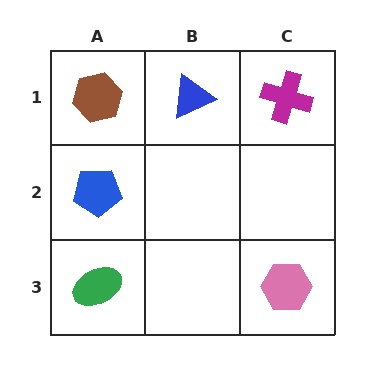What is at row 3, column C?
A pink hexagon.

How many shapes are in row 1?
3 shapes.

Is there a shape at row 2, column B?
No, that cell is empty.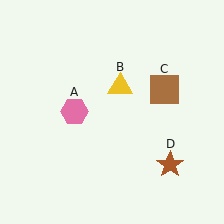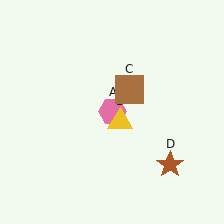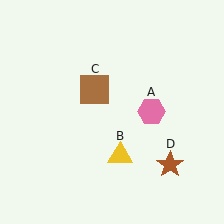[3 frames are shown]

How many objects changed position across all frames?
3 objects changed position: pink hexagon (object A), yellow triangle (object B), brown square (object C).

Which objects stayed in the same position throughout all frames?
Brown star (object D) remained stationary.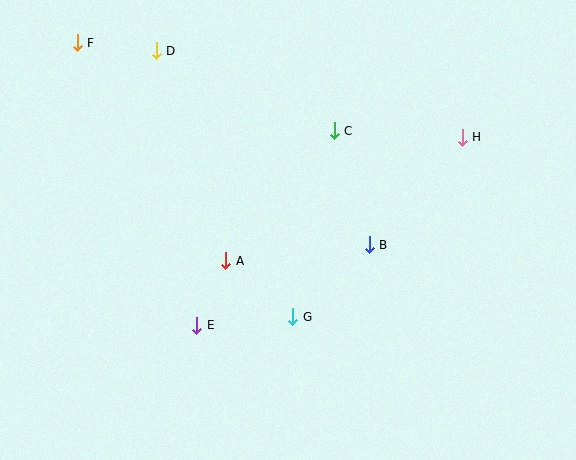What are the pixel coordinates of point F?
Point F is at (77, 43).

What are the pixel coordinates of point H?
Point H is at (462, 137).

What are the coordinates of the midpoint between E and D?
The midpoint between E and D is at (177, 188).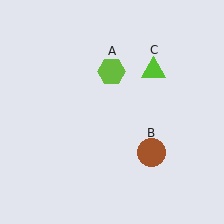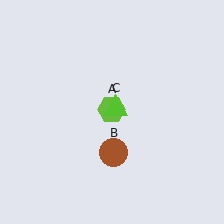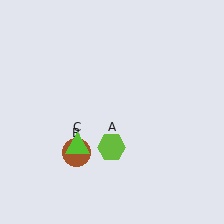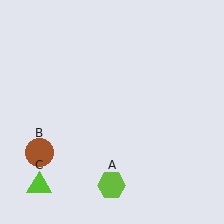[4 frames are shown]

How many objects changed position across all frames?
3 objects changed position: lime hexagon (object A), brown circle (object B), lime triangle (object C).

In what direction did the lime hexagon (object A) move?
The lime hexagon (object A) moved down.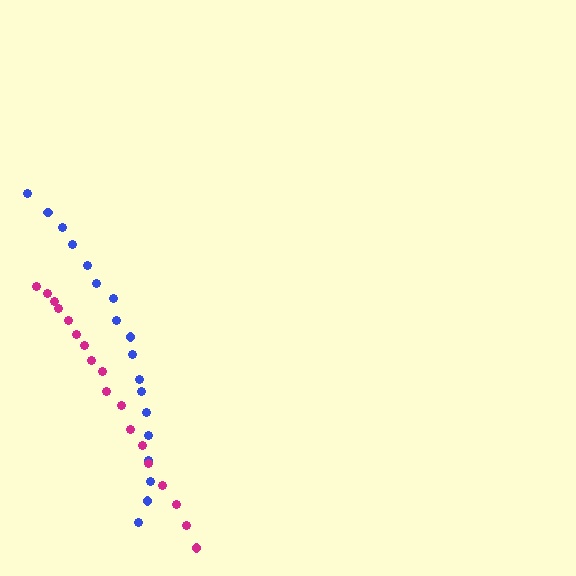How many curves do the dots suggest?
There are 2 distinct paths.